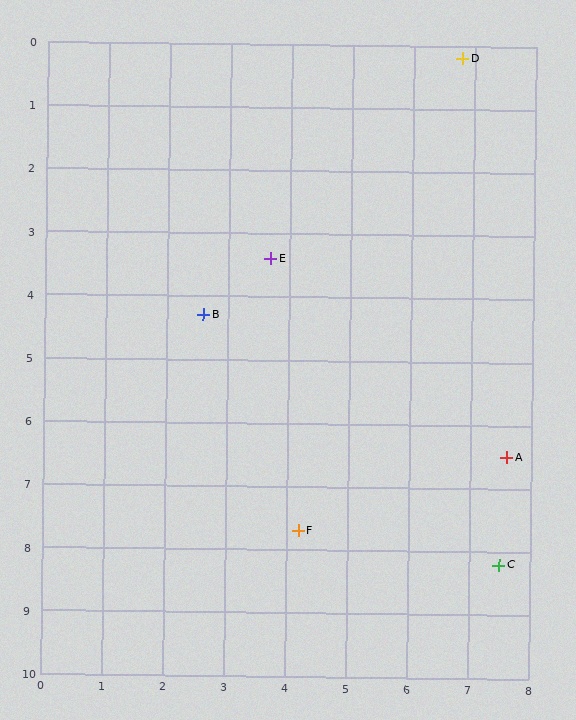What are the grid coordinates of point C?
Point C is at approximately (7.5, 8.2).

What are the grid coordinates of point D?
Point D is at approximately (6.8, 0.2).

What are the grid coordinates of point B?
Point B is at approximately (2.6, 4.3).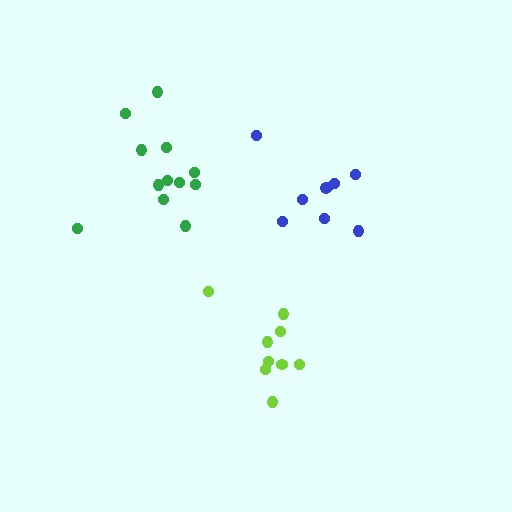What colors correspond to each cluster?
The clusters are colored: blue, lime, green.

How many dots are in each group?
Group 1: 9 dots, Group 2: 9 dots, Group 3: 12 dots (30 total).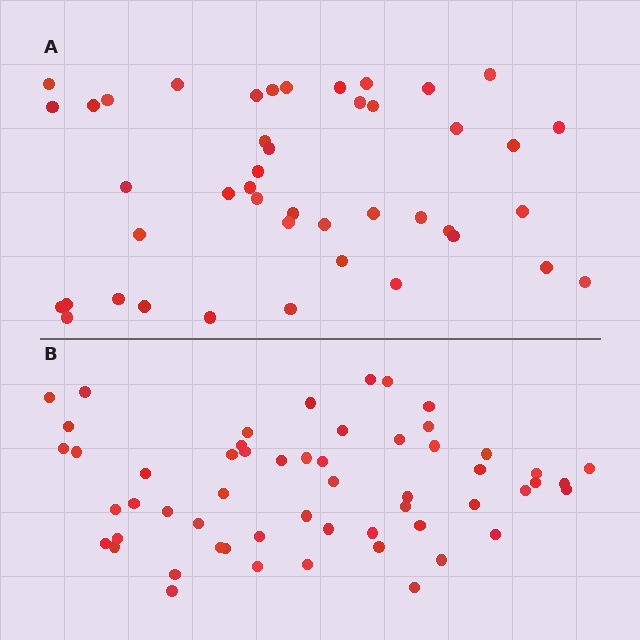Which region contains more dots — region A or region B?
Region B (the bottom region) has more dots.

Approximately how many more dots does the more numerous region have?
Region B has roughly 12 or so more dots than region A.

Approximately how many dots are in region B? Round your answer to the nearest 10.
About 60 dots. (The exact count is 56, which rounds to 60.)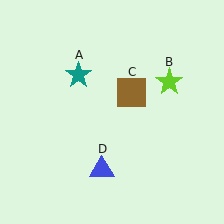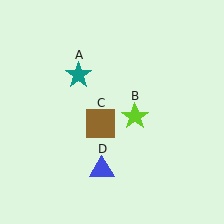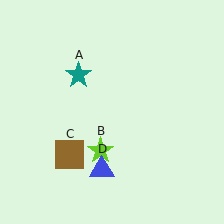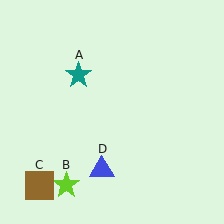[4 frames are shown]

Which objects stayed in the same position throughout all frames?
Teal star (object A) and blue triangle (object D) remained stationary.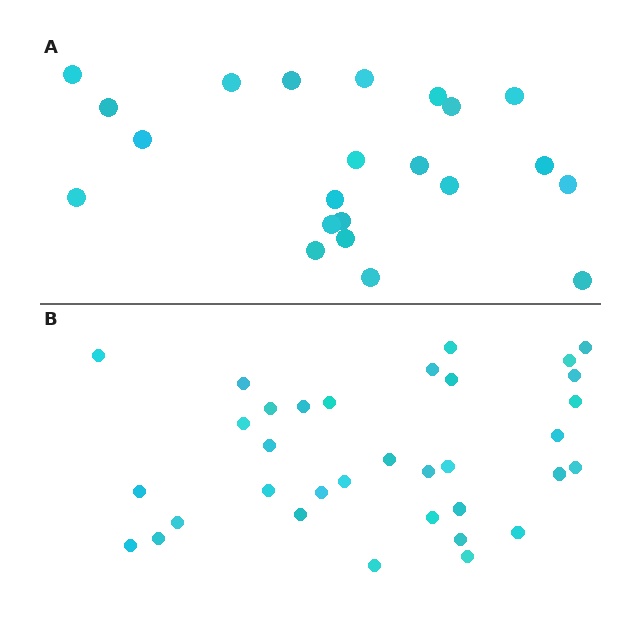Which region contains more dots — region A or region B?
Region B (the bottom region) has more dots.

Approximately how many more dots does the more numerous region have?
Region B has roughly 12 or so more dots than region A.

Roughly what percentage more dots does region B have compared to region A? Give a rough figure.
About 55% more.